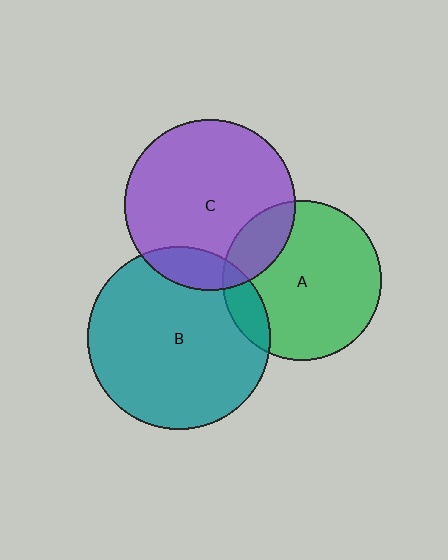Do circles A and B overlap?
Yes.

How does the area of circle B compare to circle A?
Approximately 1.3 times.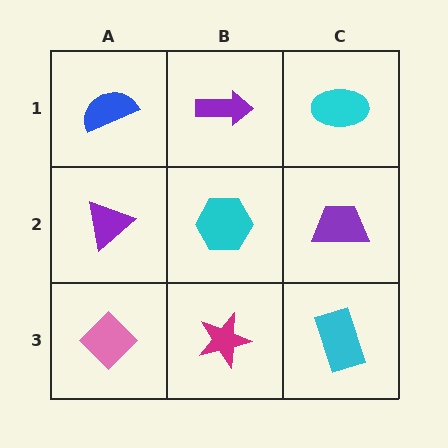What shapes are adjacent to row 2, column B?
A purple arrow (row 1, column B), a magenta star (row 3, column B), a purple triangle (row 2, column A), a purple trapezoid (row 2, column C).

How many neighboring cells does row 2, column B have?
4.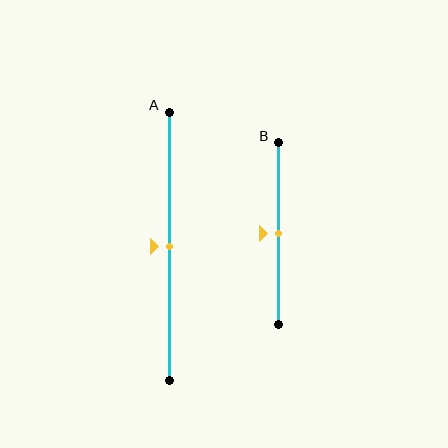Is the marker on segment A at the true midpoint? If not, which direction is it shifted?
Yes, the marker on segment A is at the true midpoint.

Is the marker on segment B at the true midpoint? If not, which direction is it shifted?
Yes, the marker on segment B is at the true midpoint.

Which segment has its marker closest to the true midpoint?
Segment A has its marker closest to the true midpoint.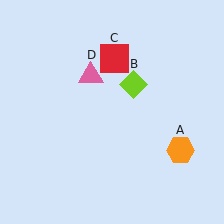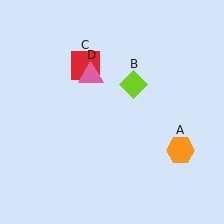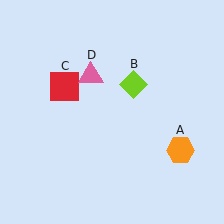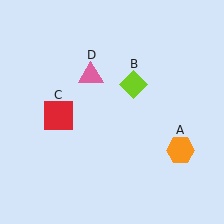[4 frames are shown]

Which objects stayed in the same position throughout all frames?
Orange hexagon (object A) and lime diamond (object B) and pink triangle (object D) remained stationary.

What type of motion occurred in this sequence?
The red square (object C) rotated counterclockwise around the center of the scene.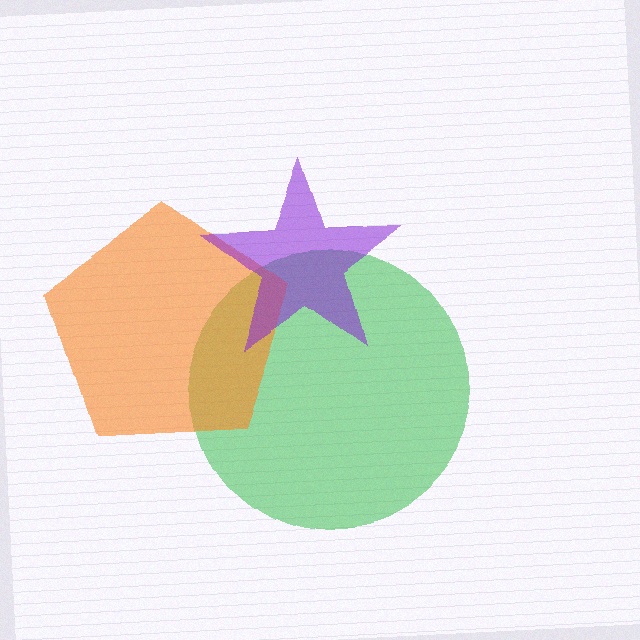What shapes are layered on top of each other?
The layered shapes are: a green circle, an orange pentagon, a purple star.